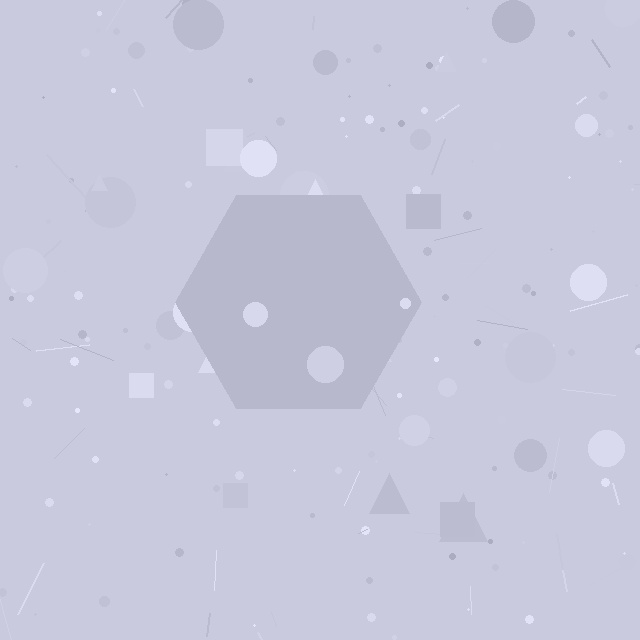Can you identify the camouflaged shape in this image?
The camouflaged shape is a hexagon.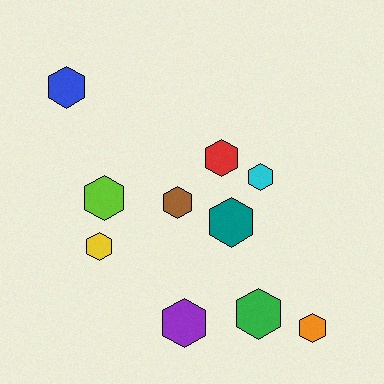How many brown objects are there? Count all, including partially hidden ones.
There is 1 brown object.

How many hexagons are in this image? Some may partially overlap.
There are 10 hexagons.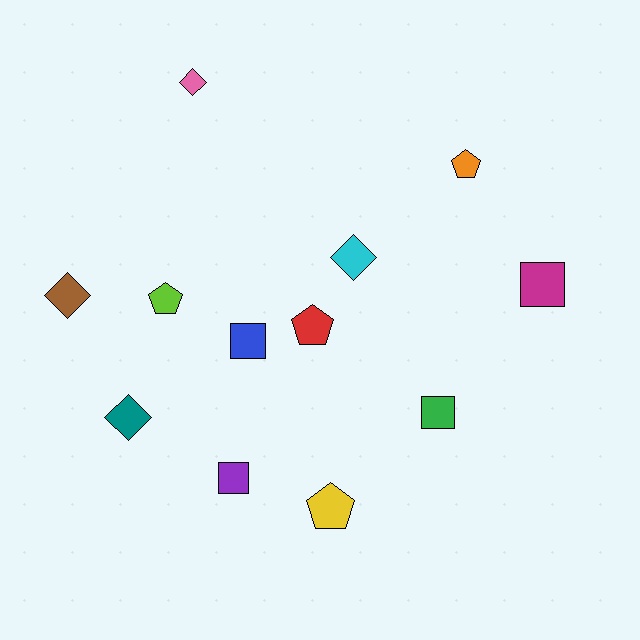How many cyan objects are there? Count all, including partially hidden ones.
There is 1 cyan object.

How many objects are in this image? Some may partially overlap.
There are 12 objects.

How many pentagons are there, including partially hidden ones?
There are 4 pentagons.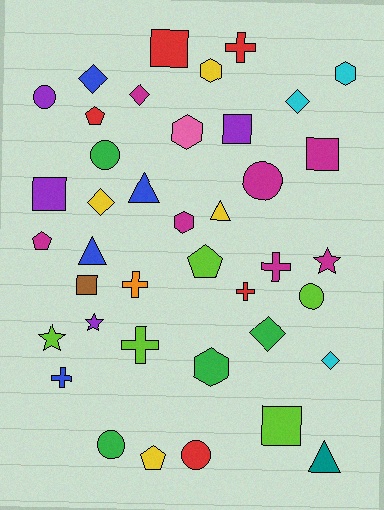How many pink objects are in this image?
There is 1 pink object.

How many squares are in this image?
There are 6 squares.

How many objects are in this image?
There are 40 objects.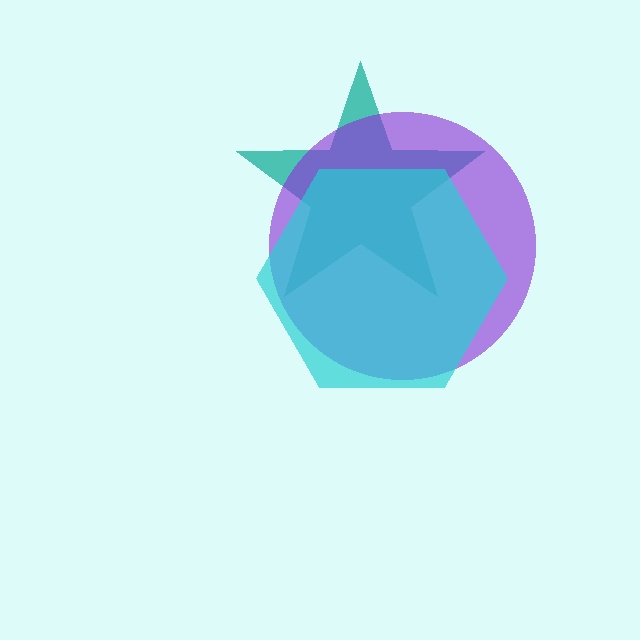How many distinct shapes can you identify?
There are 3 distinct shapes: a teal star, a purple circle, a cyan hexagon.